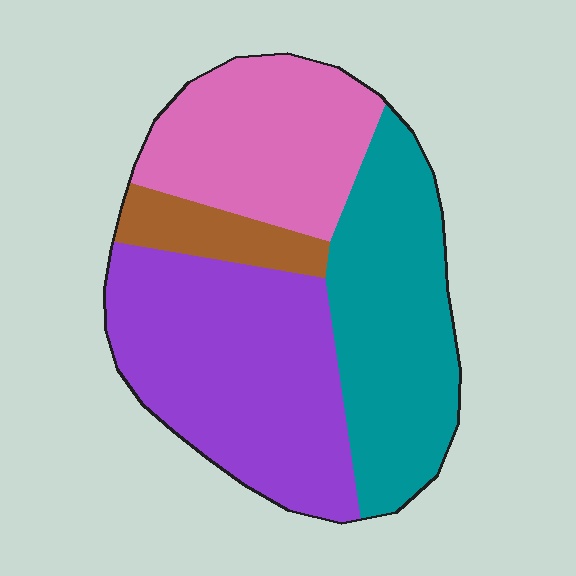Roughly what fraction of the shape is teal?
Teal takes up about one third (1/3) of the shape.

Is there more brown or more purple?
Purple.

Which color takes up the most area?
Purple, at roughly 35%.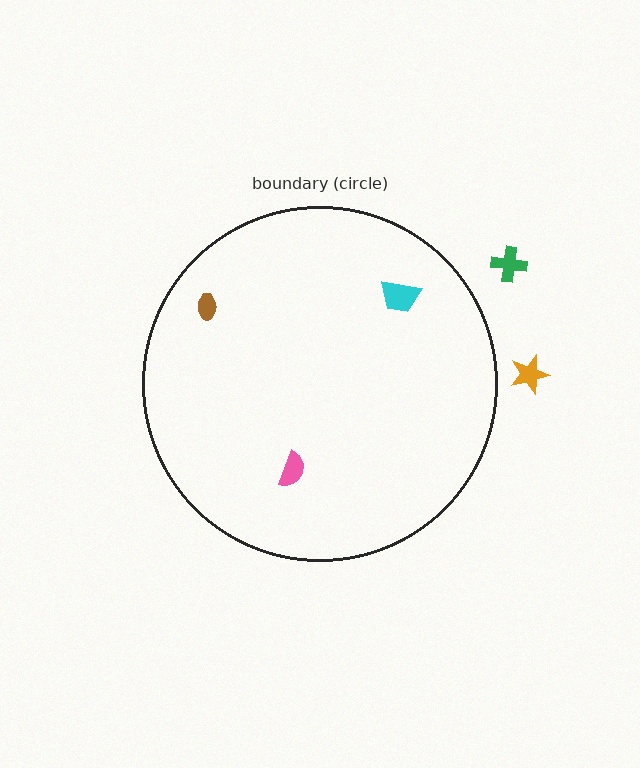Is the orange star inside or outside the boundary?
Outside.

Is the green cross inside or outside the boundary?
Outside.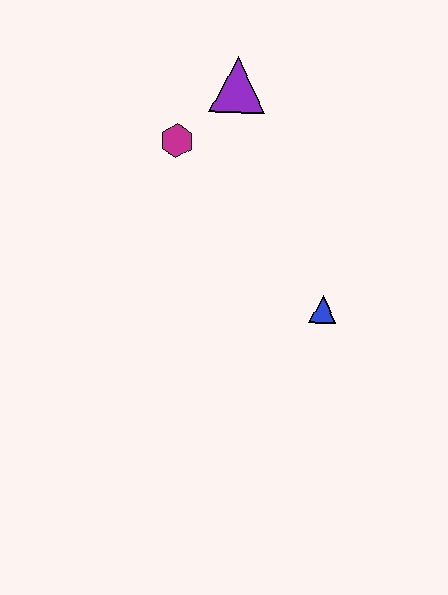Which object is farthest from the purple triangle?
The blue triangle is farthest from the purple triangle.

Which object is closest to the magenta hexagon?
The purple triangle is closest to the magenta hexagon.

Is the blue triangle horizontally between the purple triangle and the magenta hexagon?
No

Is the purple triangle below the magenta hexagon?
No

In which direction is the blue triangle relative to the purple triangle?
The blue triangle is below the purple triangle.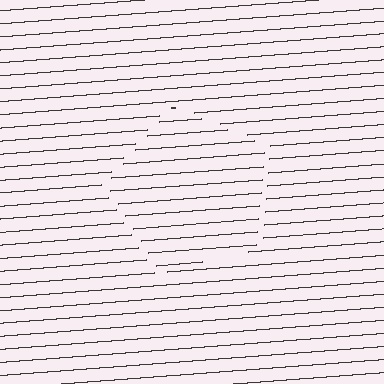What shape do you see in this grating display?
An illusory pentagon. The interior of the shape contains the same grating, shifted by half a period — the contour is defined by the phase discontinuity where line-ends from the inner and outer gratings abut.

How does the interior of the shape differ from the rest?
The interior of the shape contains the same grating, shifted by half a period — the contour is defined by the phase discontinuity where line-ends from the inner and outer gratings abut.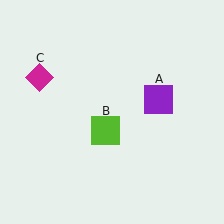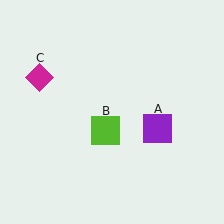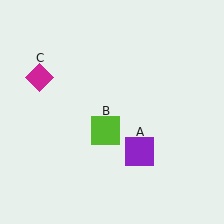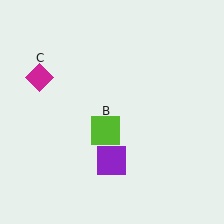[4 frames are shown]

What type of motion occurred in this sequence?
The purple square (object A) rotated clockwise around the center of the scene.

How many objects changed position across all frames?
1 object changed position: purple square (object A).